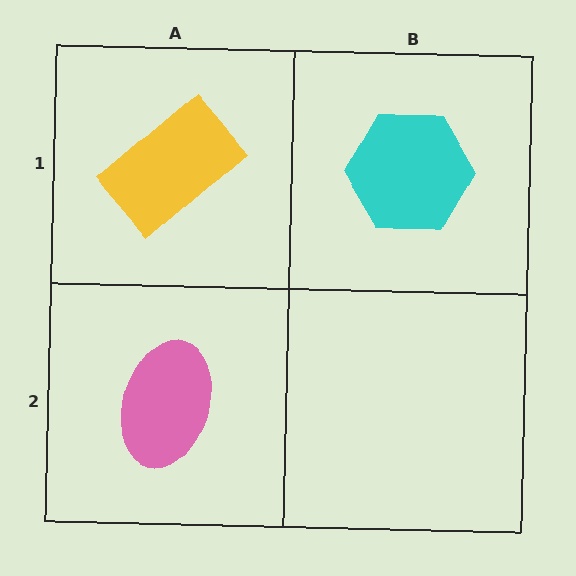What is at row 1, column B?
A cyan hexagon.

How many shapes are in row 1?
2 shapes.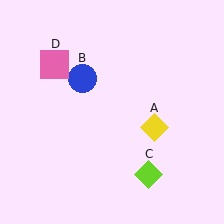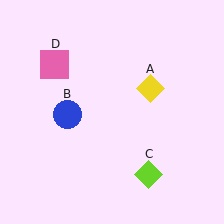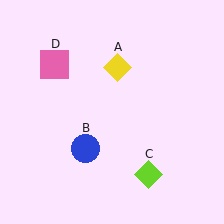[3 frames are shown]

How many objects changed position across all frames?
2 objects changed position: yellow diamond (object A), blue circle (object B).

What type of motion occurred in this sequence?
The yellow diamond (object A), blue circle (object B) rotated counterclockwise around the center of the scene.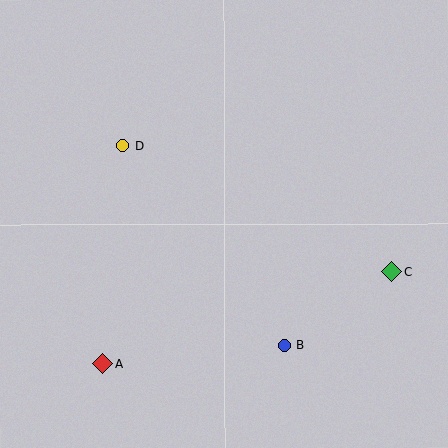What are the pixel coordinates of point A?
Point A is at (103, 364).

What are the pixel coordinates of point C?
Point C is at (392, 271).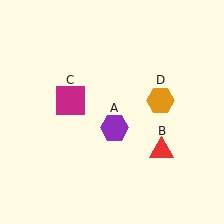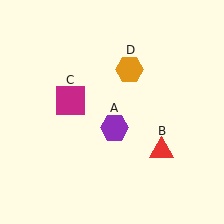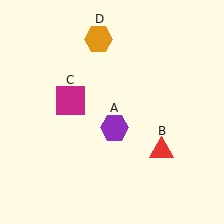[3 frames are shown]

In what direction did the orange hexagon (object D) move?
The orange hexagon (object D) moved up and to the left.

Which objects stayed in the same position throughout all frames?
Purple hexagon (object A) and red triangle (object B) and magenta square (object C) remained stationary.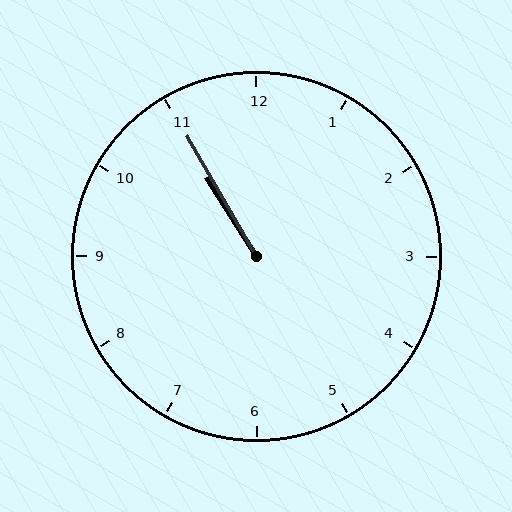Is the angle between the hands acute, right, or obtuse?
It is acute.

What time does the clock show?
10:55.